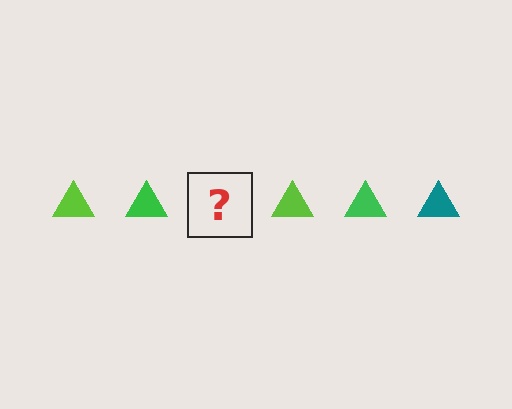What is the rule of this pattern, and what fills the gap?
The rule is that the pattern cycles through lime, green, teal triangles. The gap should be filled with a teal triangle.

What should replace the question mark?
The question mark should be replaced with a teal triangle.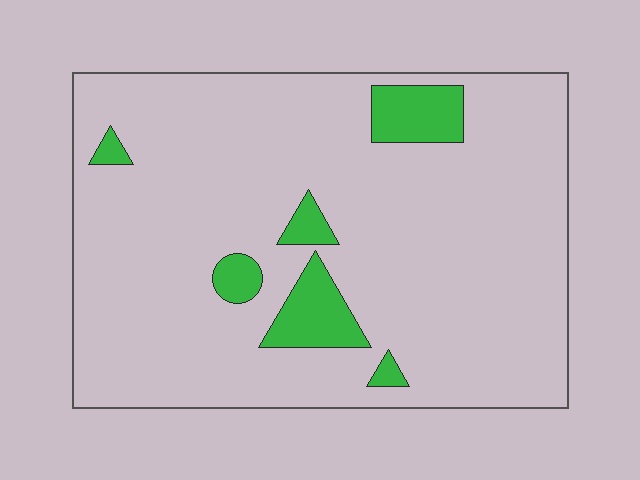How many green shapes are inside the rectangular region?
6.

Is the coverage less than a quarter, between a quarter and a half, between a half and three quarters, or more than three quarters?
Less than a quarter.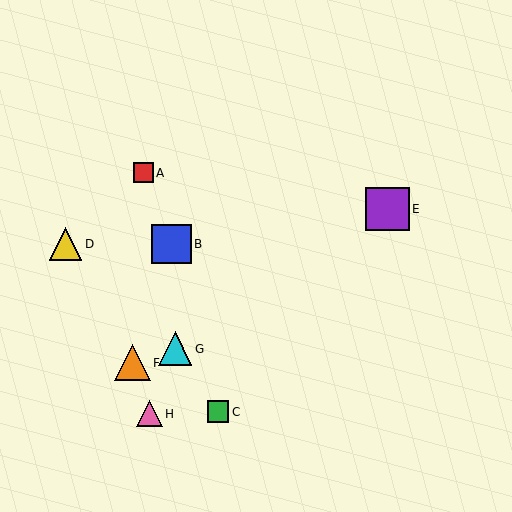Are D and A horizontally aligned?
No, D is at y≈244 and A is at y≈173.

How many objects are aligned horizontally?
2 objects (B, D) are aligned horizontally.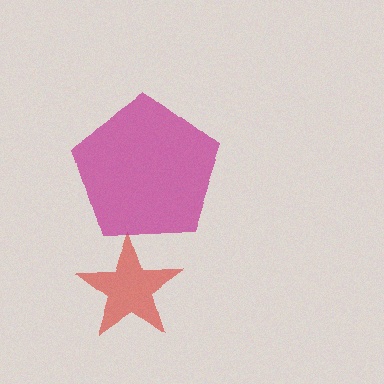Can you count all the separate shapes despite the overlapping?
Yes, there are 2 separate shapes.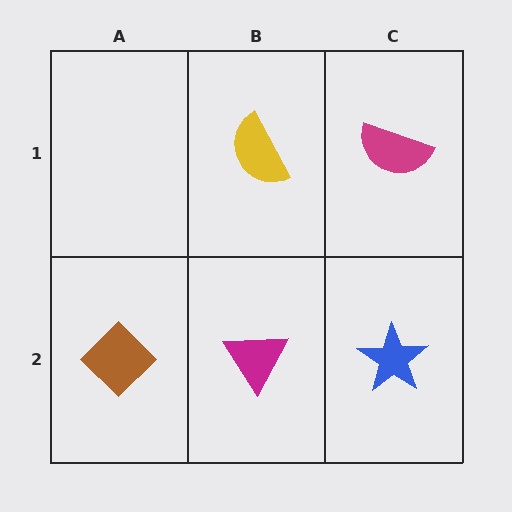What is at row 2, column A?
A brown diamond.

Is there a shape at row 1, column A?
No, that cell is empty.